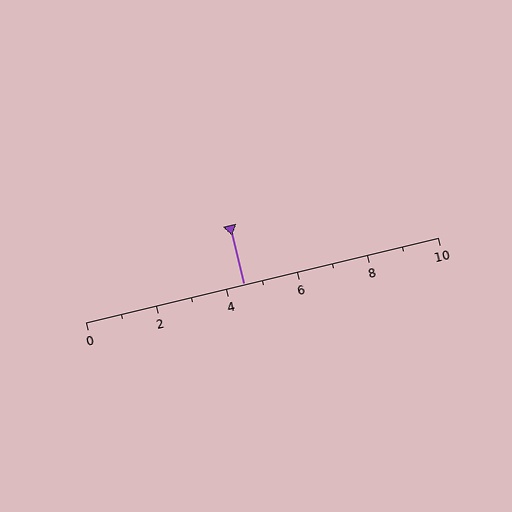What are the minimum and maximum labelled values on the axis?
The axis runs from 0 to 10.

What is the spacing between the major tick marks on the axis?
The major ticks are spaced 2 apart.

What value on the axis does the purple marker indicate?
The marker indicates approximately 4.5.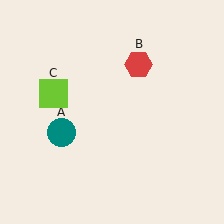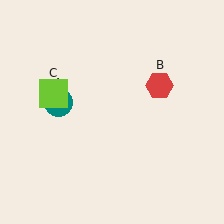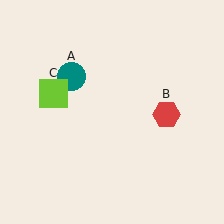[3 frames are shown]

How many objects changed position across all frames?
2 objects changed position: teal circle (object A), red hexagon (object B).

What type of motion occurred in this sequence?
The teal circle (object A), red hexagon (object B) rotated clockwise around the center of the scene.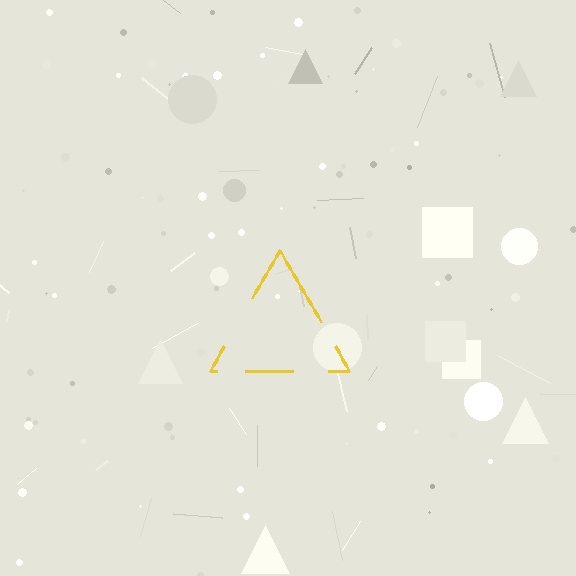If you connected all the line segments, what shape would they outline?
They would outline a triangle.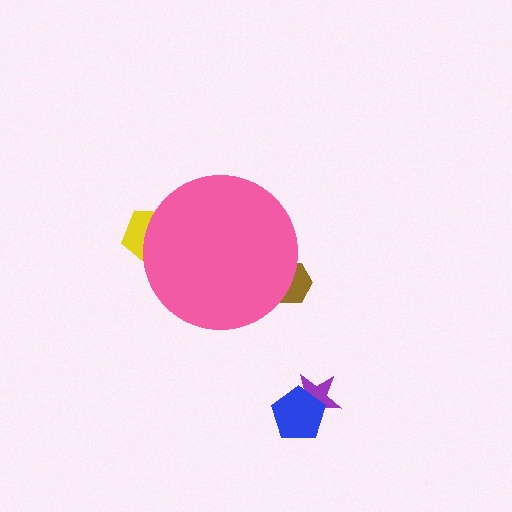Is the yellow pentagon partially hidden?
Yes, the yellow pentagon is partially hidden behind the pink circle.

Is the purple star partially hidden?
No, the purple star is fully visible.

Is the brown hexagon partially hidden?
Yes, the brown hexagon is partially hidden behind the pink circle.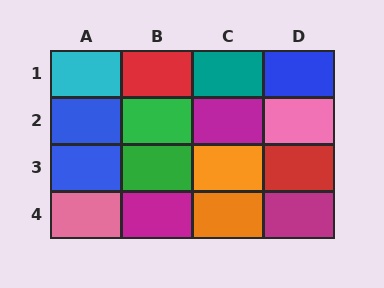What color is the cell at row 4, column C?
Orange.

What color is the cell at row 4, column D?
Magenta.